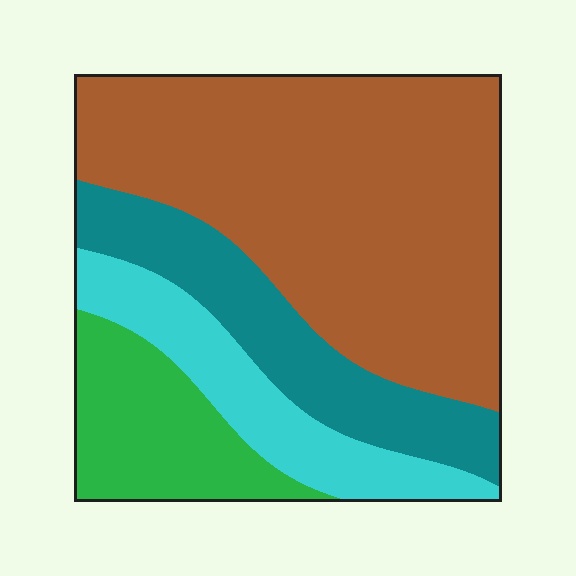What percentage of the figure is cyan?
Cyan covers about 15% of the figure.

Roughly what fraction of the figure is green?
Green covers around 15% of the figure.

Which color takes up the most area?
Brown, at roughly 50%.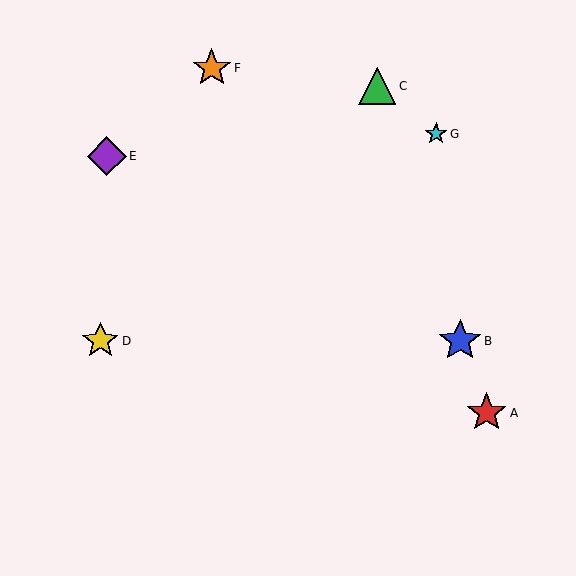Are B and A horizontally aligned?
No, B is at y≈341 and A is at y≈413.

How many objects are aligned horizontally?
2 objects (B, D) are aligned horizontally.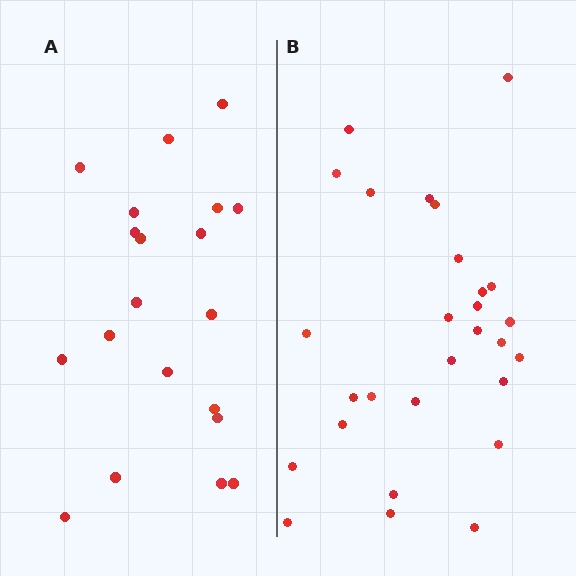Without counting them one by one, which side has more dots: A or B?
Region B (the right region) has more dots.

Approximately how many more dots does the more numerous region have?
Region B has roughly 8 or so more dots than region A.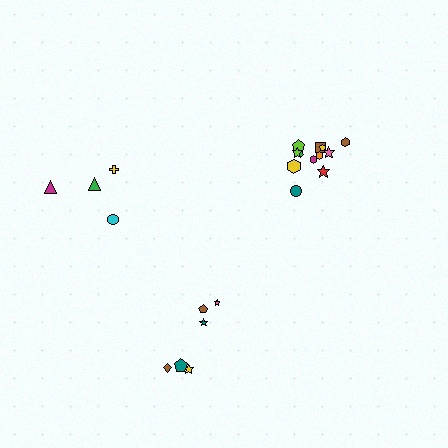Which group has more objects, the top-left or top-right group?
The top-right group.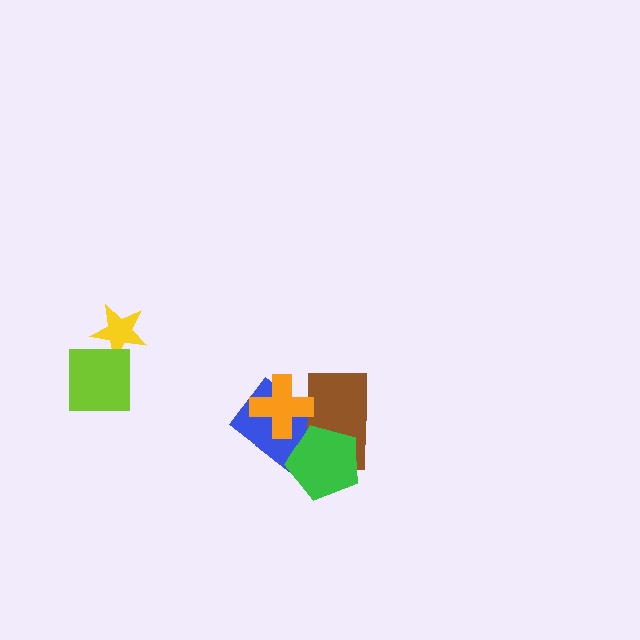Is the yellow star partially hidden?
Yes, it is partially covered by another shape.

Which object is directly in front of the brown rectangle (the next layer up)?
The green pentagon is directly in front of the brown rectangle.